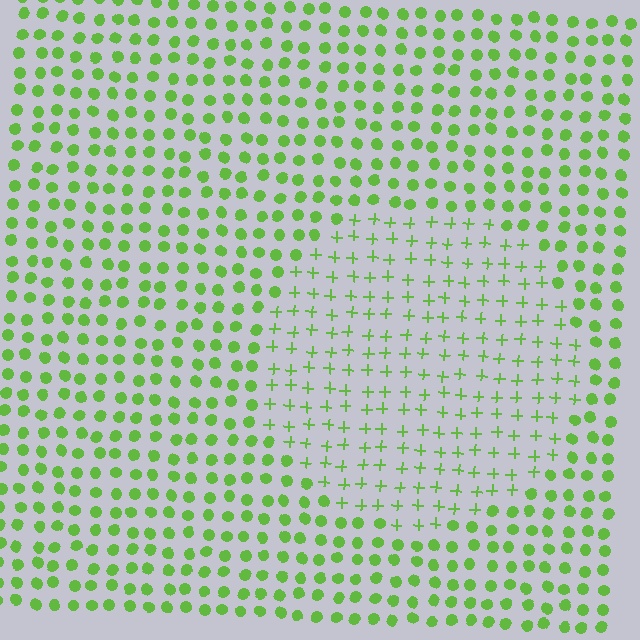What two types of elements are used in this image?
The image uses plus signs inside the circle region and circles outside it.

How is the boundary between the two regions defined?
The boundary is defined by a change in element shape: plus signs inside vs. circles outside. All elements share the same color and spacing.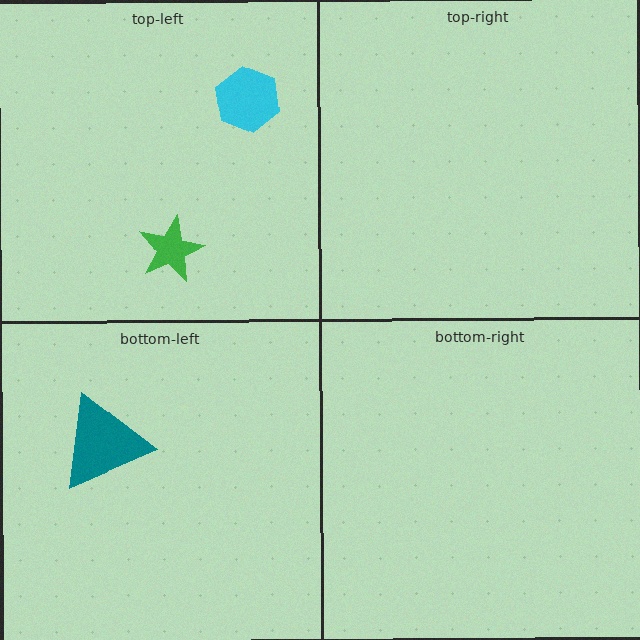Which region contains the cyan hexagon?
The top-left region.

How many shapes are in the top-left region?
2.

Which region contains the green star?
The top-left region.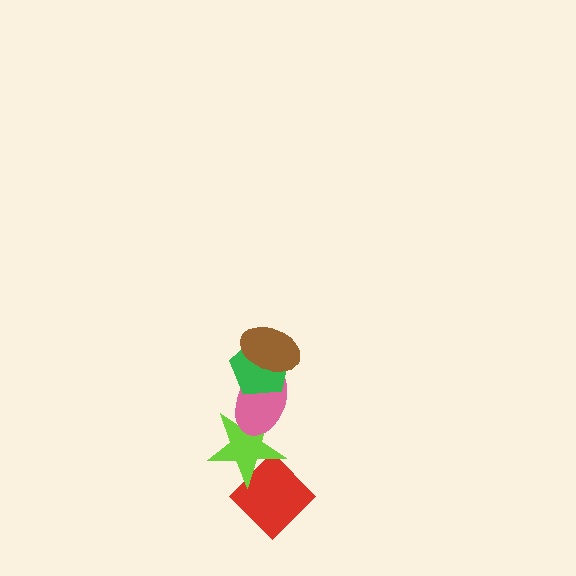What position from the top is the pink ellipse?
The pink ellipse is 3rd from the top.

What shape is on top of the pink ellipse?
The green pentagon is on top of the pink ellipse.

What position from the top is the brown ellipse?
The brown ellipse is 1st from the top.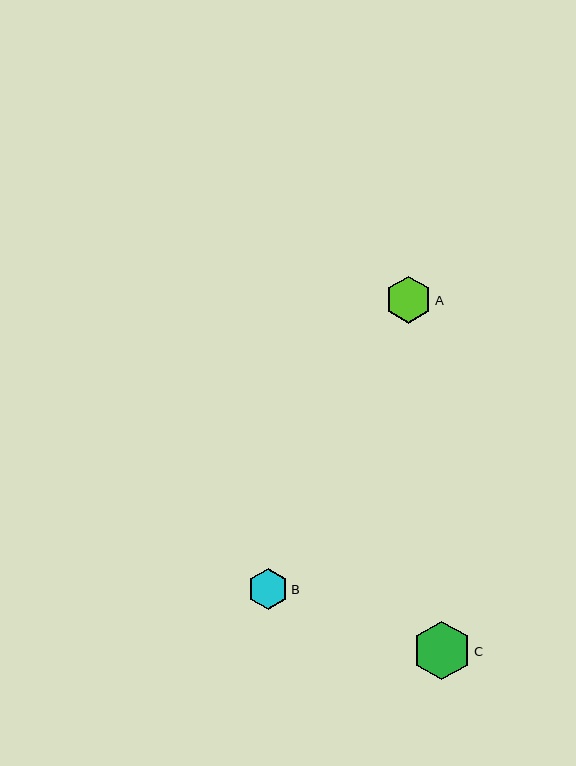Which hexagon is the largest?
Hexagon C is the largest with a size of approximately 59 pixels.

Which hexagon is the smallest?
Hexagon B is the smallest with a size of approximately 41 pixels.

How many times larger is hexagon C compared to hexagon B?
Hexagon C is approximately 1.4 times the size of hexagon B.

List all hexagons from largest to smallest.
From largest to smallest: C, A, B.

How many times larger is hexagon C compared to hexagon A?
Hexagon C is approximately 1.2 times the size of hexagon A.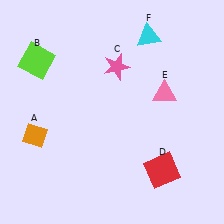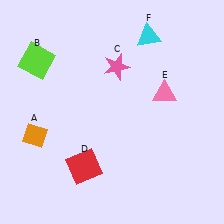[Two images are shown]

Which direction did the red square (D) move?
The red square (D) moved left.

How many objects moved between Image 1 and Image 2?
1 object moved between the two images.